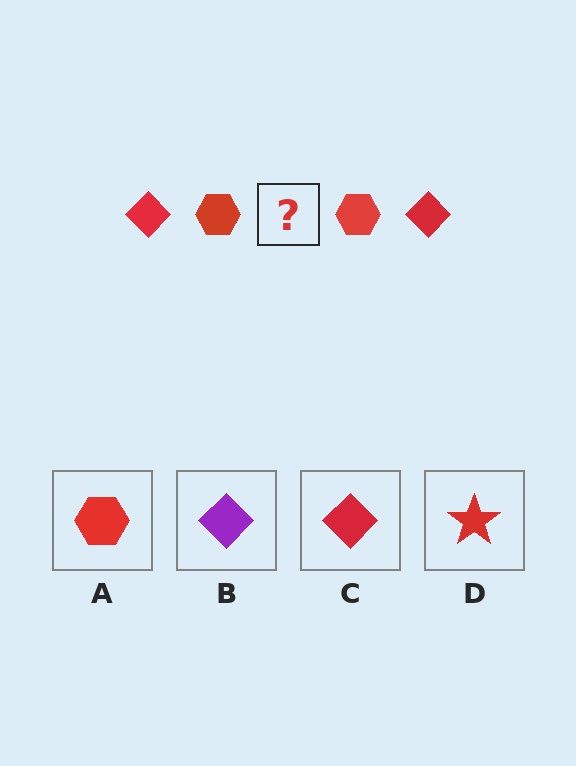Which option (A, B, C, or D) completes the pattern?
C.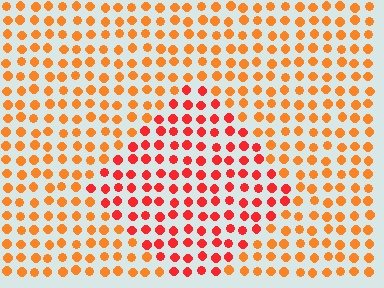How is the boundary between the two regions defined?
The boundary is defined purely by a slight shift in hue (about 29 degrees). Spacing, size, and orientation are identical on both sides.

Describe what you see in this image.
The image is filled with small orange elements in a uniform arrangement. A diamond-shaped region is visible where the elements are tinted to a slightly different hue, forming a subtle color boundary.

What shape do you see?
I see a diamond.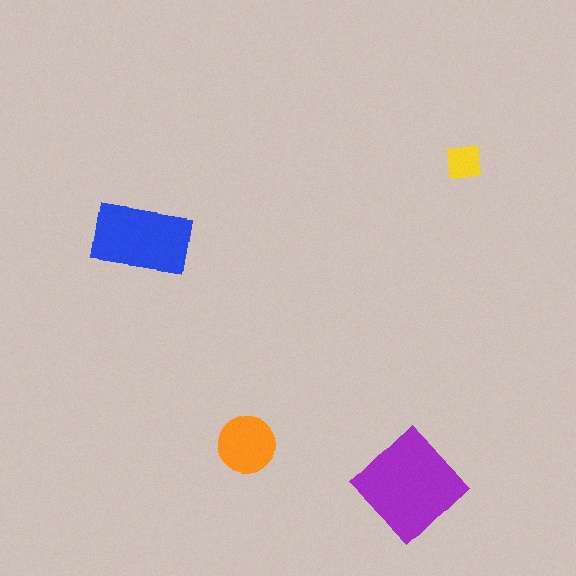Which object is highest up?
The yellow square is topmost.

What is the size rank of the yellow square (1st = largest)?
4th.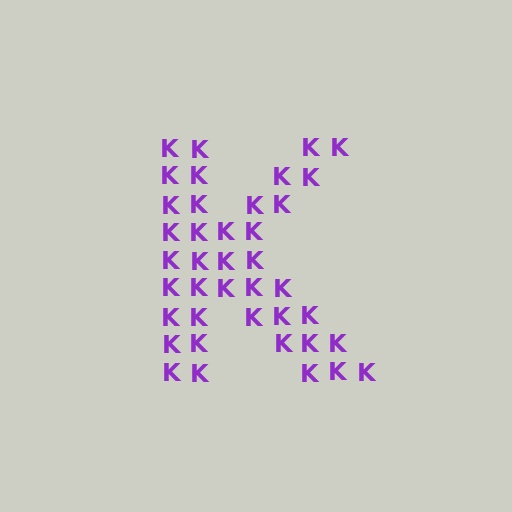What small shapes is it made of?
It is made of small letter K's.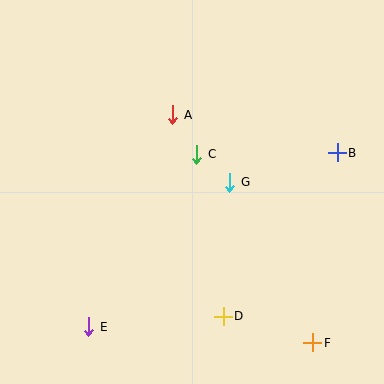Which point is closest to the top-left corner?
Point A is closest to the top-left corner.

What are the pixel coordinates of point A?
Point A is at (173, 115).